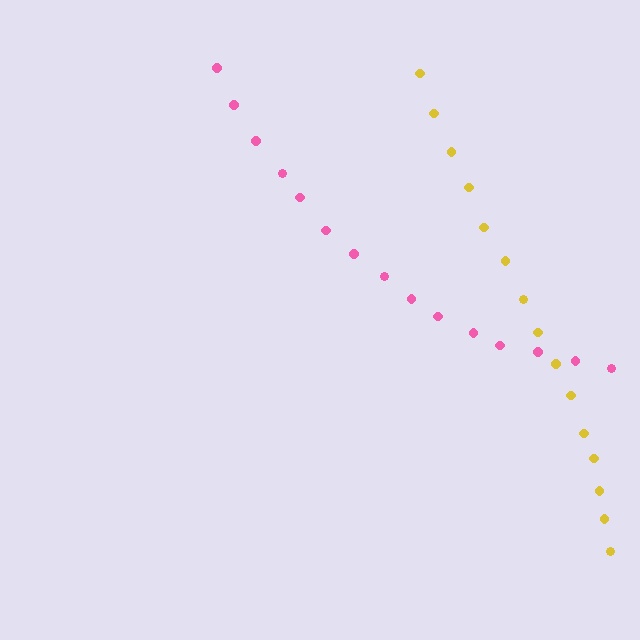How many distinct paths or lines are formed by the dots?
There are 2 distinct paths.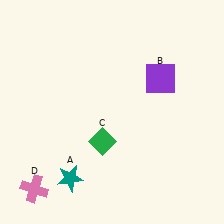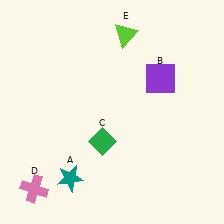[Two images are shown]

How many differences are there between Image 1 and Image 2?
There is 1 difference between the two images.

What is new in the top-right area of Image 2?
A lime triangle (E) was added in the top-right area of Image 2.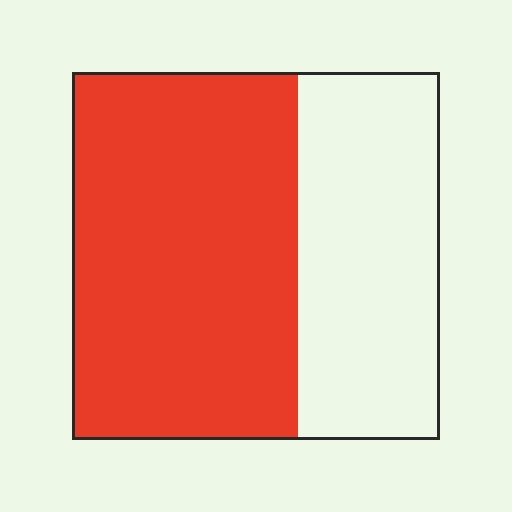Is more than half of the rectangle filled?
Yes.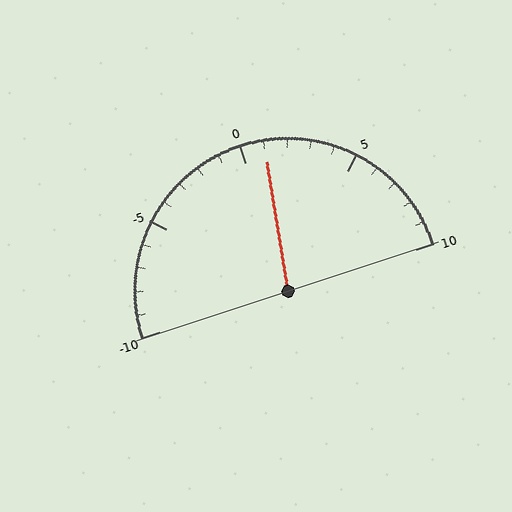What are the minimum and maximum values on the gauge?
The gauge ranges from -10 to 10.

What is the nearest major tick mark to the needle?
The nearest major tick mark is 0.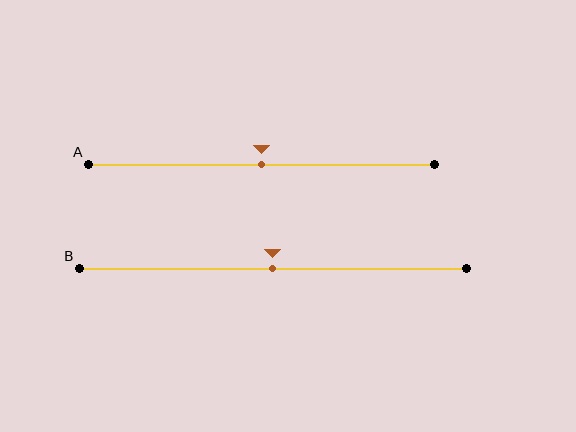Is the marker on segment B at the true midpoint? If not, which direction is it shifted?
Yes, the marker on segment B is at the true midpoint.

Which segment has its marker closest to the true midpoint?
Segment A has its marker closest to the true midpoint.